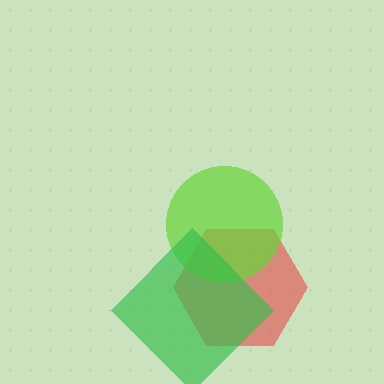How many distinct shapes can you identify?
There are 3 distinct shapes: a red hexagon, a lime circle, a green diamond.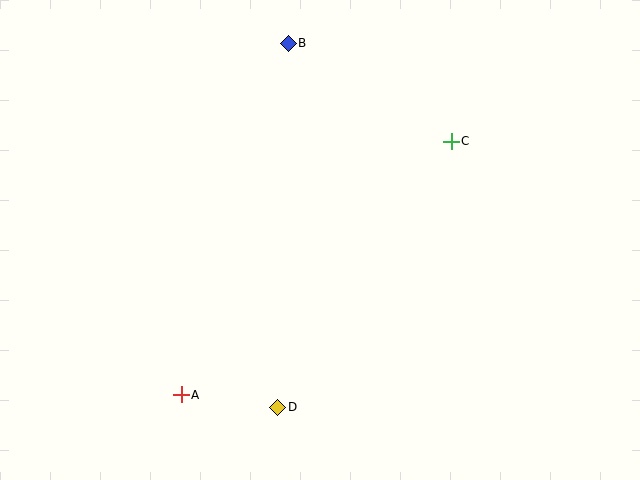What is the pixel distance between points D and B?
The distance between D and B is 365 pixels.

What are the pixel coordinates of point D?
Point D is at (278, 407).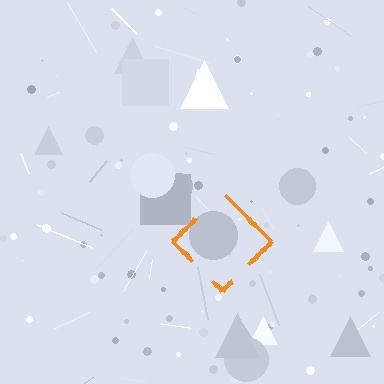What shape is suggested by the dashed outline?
The dashed outline suggests a diamond.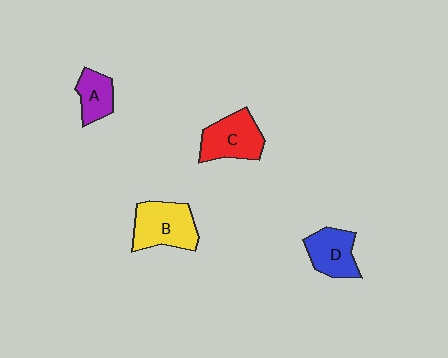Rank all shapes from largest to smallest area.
From largest to smallest: B (yellow), C (red), D (blue), A (purple).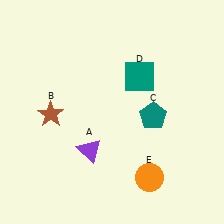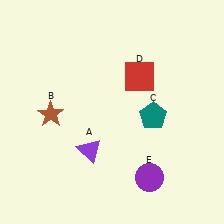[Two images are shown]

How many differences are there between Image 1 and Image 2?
There are 2 differences between the two images.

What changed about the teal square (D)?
In Image 1, D is teal. In Image 2, it changed to red.